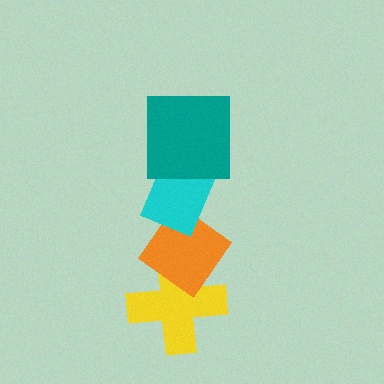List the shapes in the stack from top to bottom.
From top to bottom: the teal square, the cyan rectangle, the orange diamond, the yellow cross.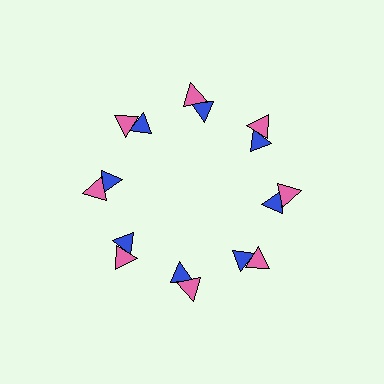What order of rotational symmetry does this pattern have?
This pattern has 8-fold rotational symmetry.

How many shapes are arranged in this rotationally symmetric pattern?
There are 16 shapes, arranged in 8 groups of 2.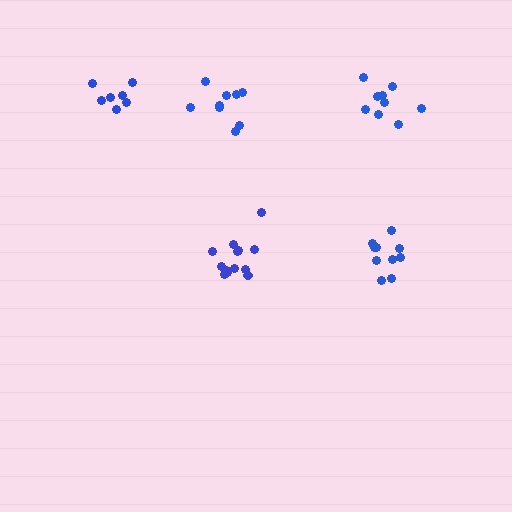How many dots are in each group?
Group 1: 13 dots, Group 2: 9 dots, Group 3: 10 dots, Group 4: 9 dots, Group 5: 7 dots (48 total).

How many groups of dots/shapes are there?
There are 5 groups.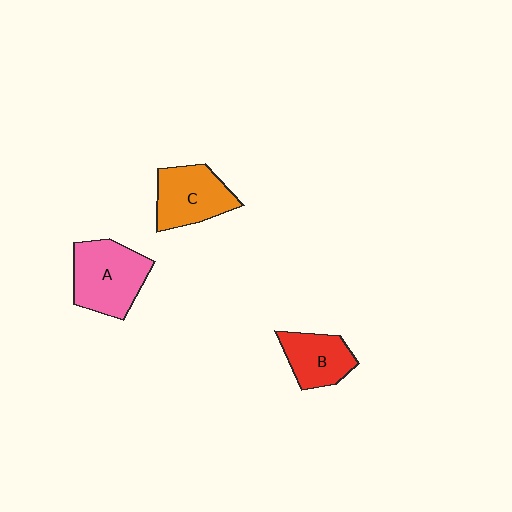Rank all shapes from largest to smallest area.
From largest to smallest: A (pink), C (orange), B (red).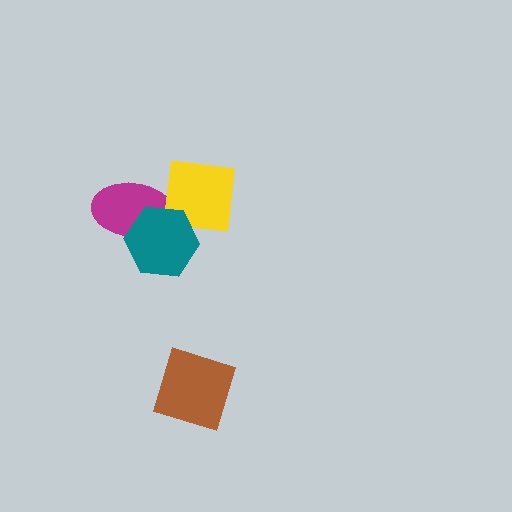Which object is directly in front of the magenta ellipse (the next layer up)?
The yellow square is directly in front of the magenta ellipse.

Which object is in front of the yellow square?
The teal hexagon is in front of the yellow square.